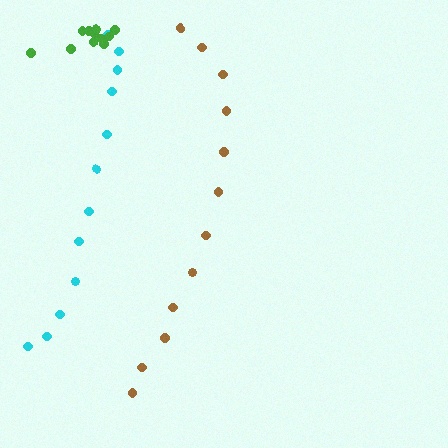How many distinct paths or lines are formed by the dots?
There are 3 distinct paths.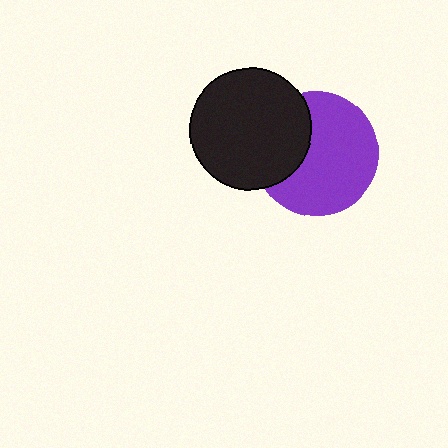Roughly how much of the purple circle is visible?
Most of it is visible (roughly 68%).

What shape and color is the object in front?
The object in front is a black circle.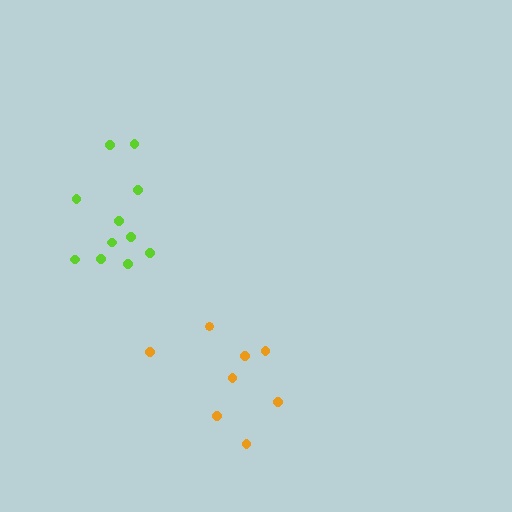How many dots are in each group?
Group 1: 8 dots, Group 2: 11 dots (19 total).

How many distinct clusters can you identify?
There are 2 distinct clusters.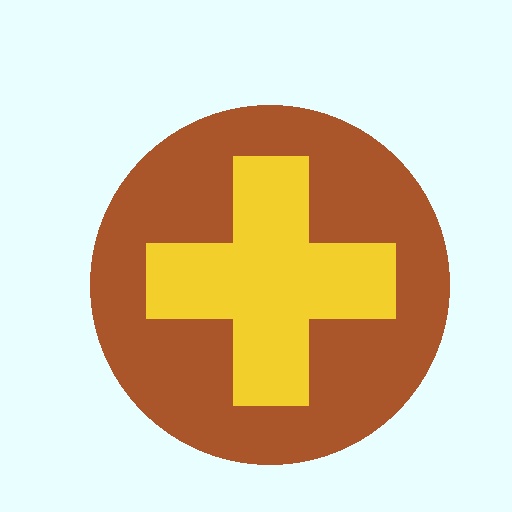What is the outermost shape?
The brown circle.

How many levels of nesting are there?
2.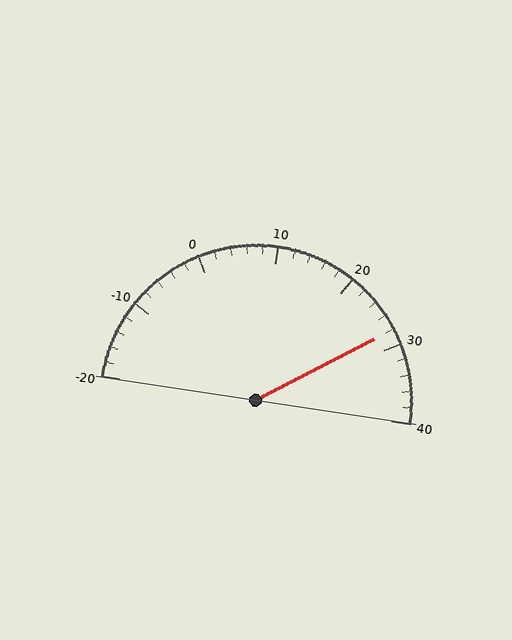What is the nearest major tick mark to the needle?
The nearest major tick mark is 30.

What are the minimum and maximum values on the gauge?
The gauge ranges from -20 to 40.